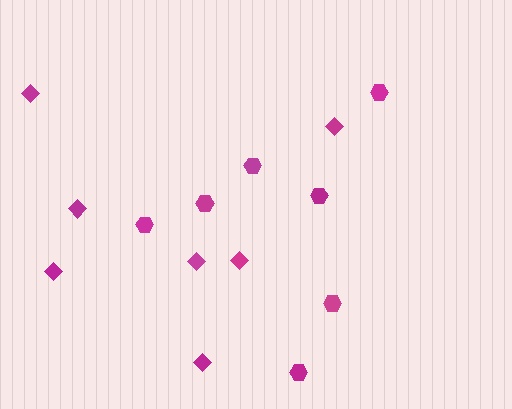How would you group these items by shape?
There are 2 groups: one group of diamonds (7) and one group of hexagons (7).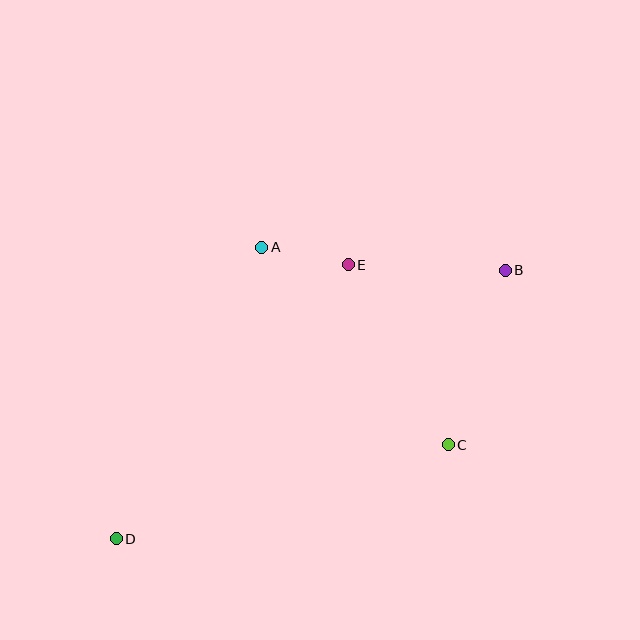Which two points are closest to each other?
Points A and E are closest to each other.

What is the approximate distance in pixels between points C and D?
The distance between C and D is approximately 345 pixels.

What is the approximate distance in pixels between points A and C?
The distance between A and C is approximately 272 pixels.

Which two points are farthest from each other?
Points B and D are farthest from each other.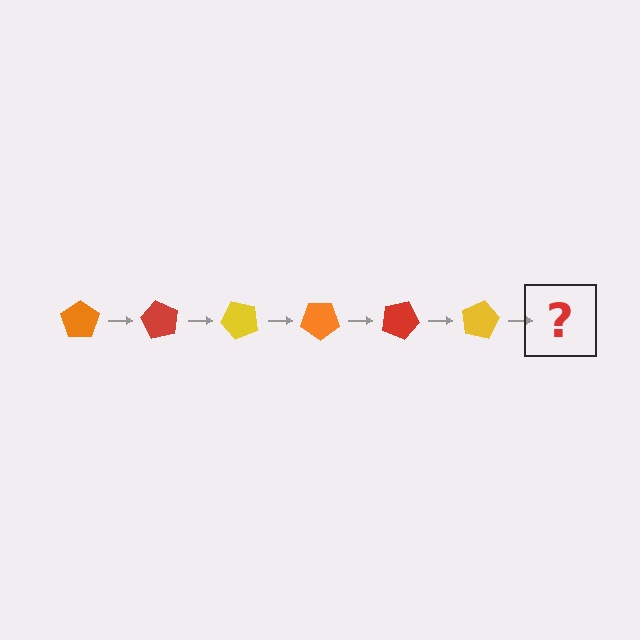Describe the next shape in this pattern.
It should be an orange pentagon, rotated 360 degrees from the start.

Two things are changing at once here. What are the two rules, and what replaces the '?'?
The two rules are that it rotates 60 degrees each step and the color cycles through orange, red, and yellow. The '?' should be an orange pentagon, rotated 360 degrees from the start.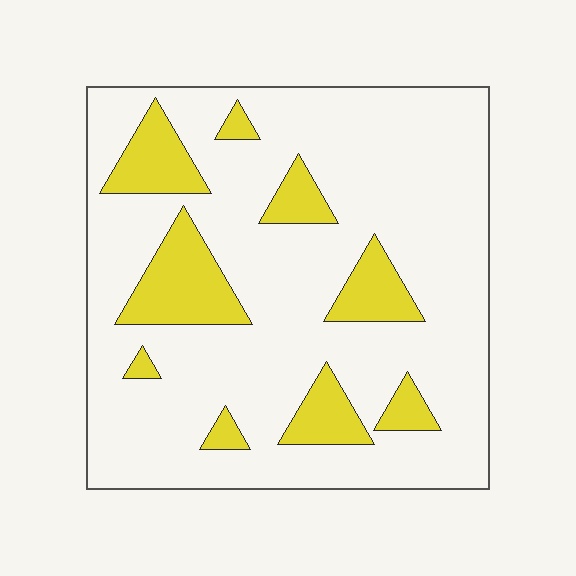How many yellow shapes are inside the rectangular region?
9.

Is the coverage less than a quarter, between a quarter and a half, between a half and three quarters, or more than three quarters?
Less than a quarter.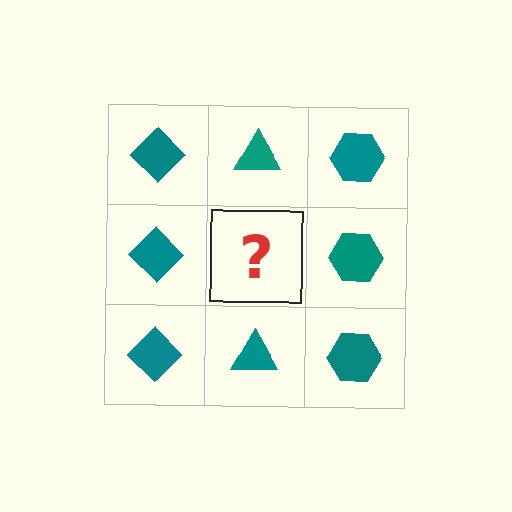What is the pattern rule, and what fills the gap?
The rule is that each column has a consistent shape. The gap should be filled with a teal triangle.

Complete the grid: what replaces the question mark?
The question mark should be replaced with a teal triangle.